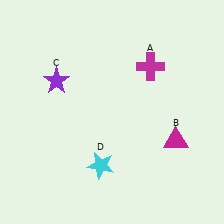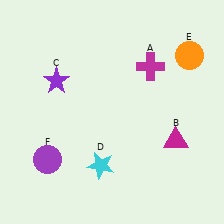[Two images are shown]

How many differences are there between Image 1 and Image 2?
There are 2 differences between the two images.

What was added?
An orange circle (E), a purple circle (F) were added in Image 2.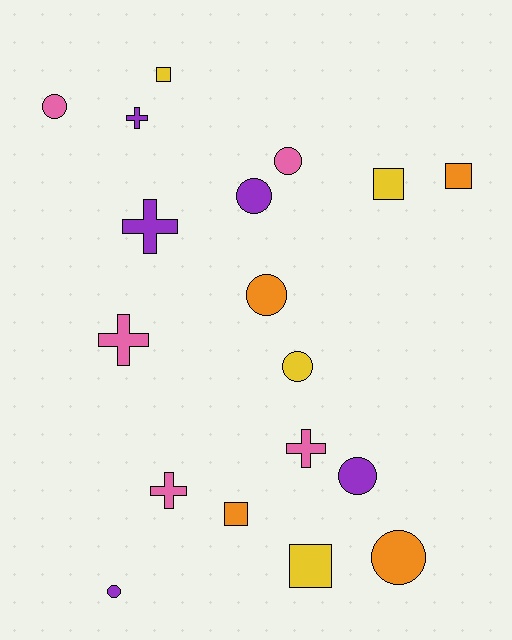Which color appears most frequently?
Purple, with 5 objects.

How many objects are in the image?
There are 18 objects.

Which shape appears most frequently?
Circle, with 8 objects.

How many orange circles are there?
There are 2 orange circles.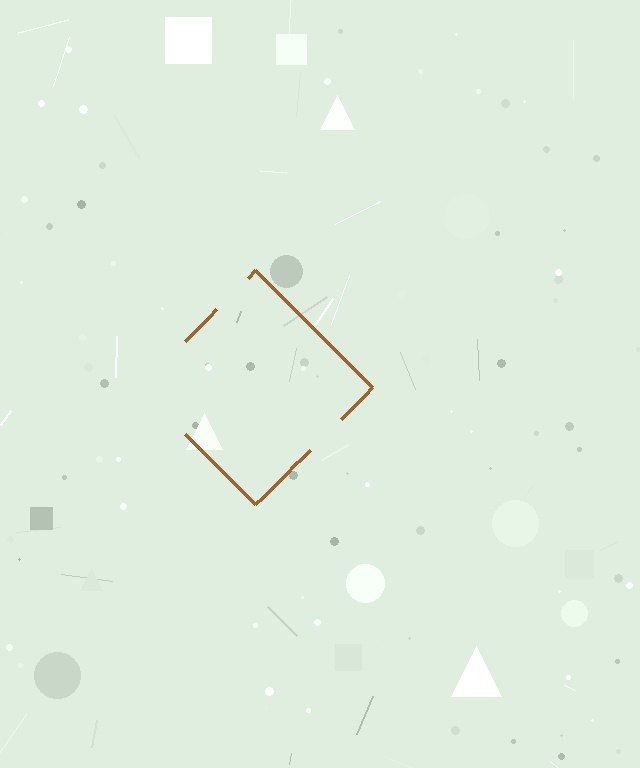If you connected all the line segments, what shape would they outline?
They would outline a diamond.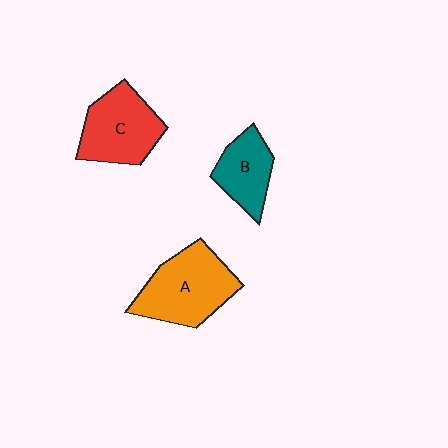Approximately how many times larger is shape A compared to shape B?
Approximately 1.6 times.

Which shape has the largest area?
Shape A (orange).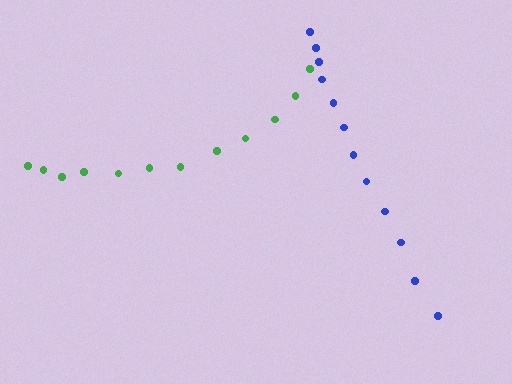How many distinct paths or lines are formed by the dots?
There are 2 distinct paths.